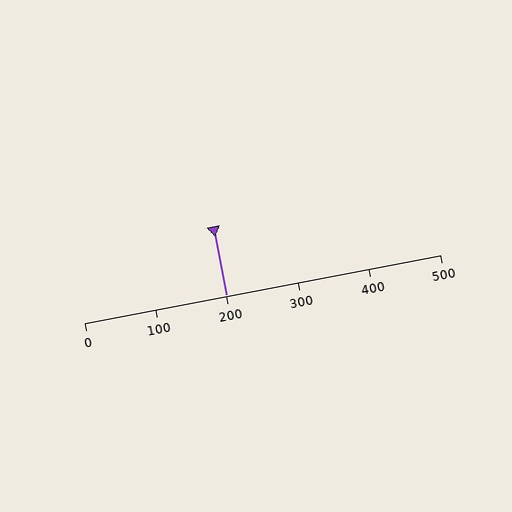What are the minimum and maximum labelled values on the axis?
The axis runs from 0 to 500.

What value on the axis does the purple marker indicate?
The marker indicates approximately 200.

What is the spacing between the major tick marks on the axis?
The major ticks are spaced 100 apart.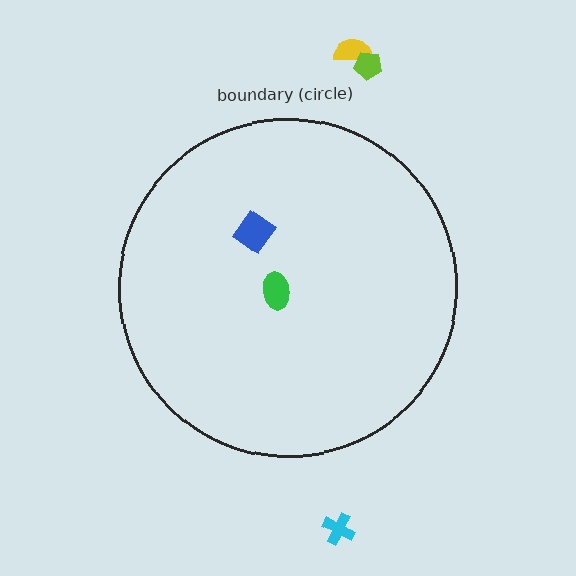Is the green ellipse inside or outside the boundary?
Inside.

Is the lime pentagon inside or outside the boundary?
Outside.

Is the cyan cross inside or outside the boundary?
Outside.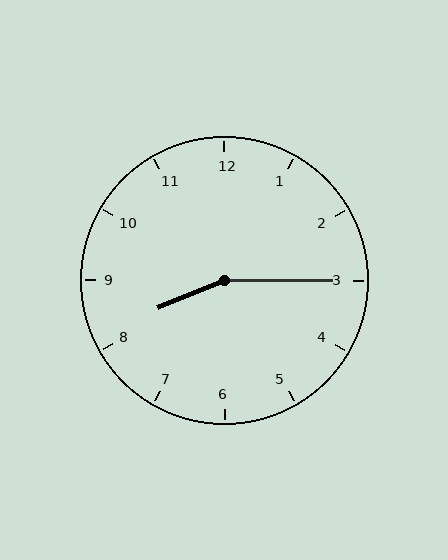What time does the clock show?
8:15.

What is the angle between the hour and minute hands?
Approximately 158 degrees.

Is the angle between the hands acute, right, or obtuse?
It is obtuse.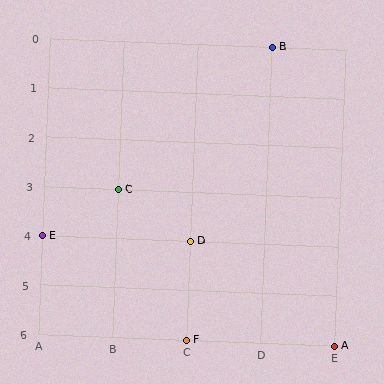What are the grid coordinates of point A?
Point A is at grid coordinates (E, 6).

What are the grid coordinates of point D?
Point D is at grid coordinates (C, 4).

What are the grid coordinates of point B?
Point B is at grid coordinates (D, 0).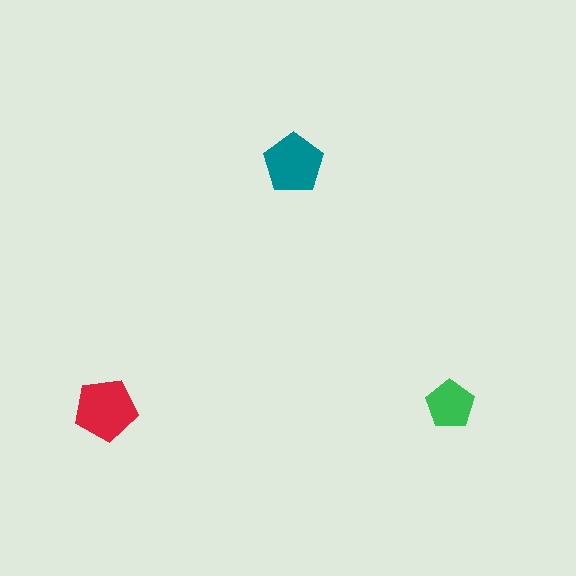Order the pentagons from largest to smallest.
the red one, the teal one, the green one.